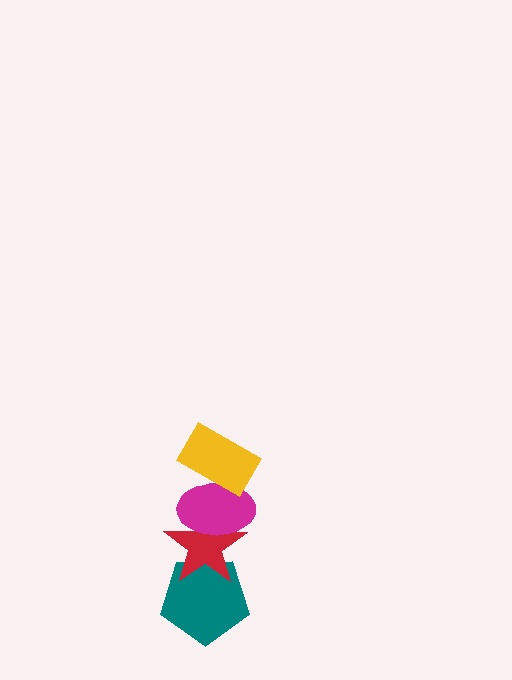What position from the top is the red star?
The red star is 3rd from the top.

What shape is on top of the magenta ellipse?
The yellow rectangle is on top of the magenta ellipse.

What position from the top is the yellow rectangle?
The yellow rectangle is 1st from the top.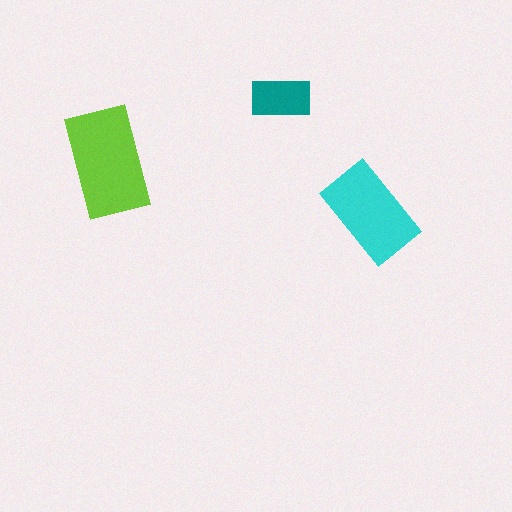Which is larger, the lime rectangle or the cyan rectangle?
The lime one.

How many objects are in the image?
There are 3 objects in the image.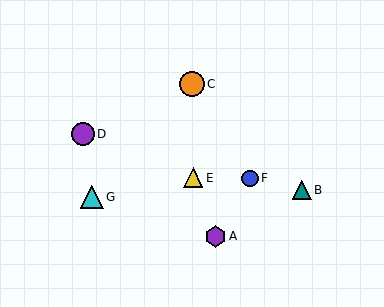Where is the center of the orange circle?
The center of the orange circle is at (192, 84).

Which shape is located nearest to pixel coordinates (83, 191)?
The cyan triangle (labeled G) at (92, 197) is nearest to that location.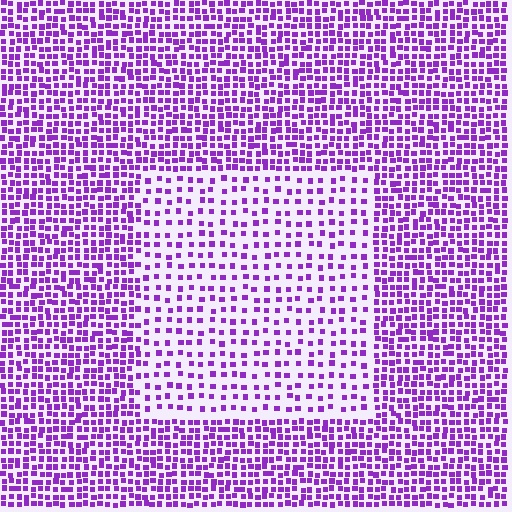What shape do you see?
I see a rectangle.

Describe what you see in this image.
The image contains small purple elements arranged at two different densities. A rectangle-shaped region is visible where the elements are less densely packed than the surrounding area.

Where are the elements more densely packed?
The elements are more densely packed outside the rectangle boundary.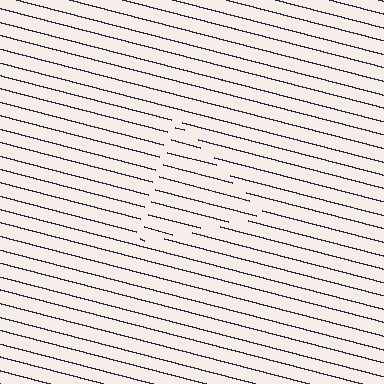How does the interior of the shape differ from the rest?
The interior of the shape contains the same grating, shifted by half a period — the contour is defined by the phase discontinuity where line-ends from the inner and outer gratings abut.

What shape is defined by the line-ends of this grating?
An illusory triangle. The interior of the shape contains the same grating, shifted by half a period — the contour is defined by the phase discontinuity where line-ends from the inner and outer gratings abut.